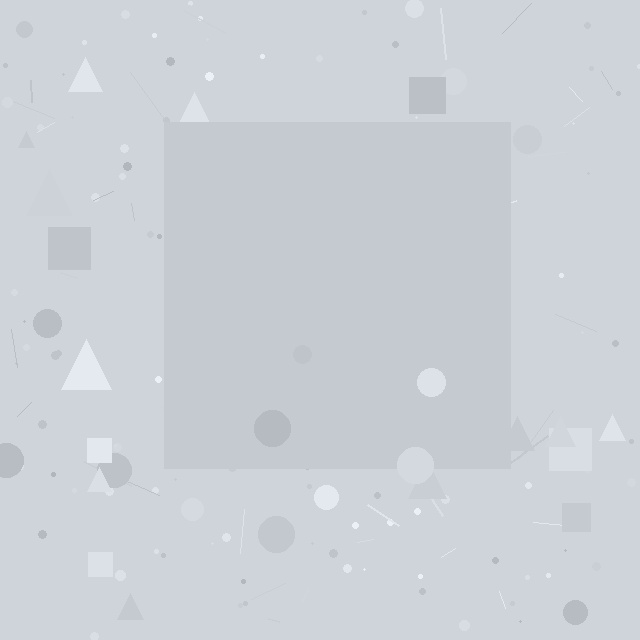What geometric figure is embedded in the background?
A square is embedded in the background.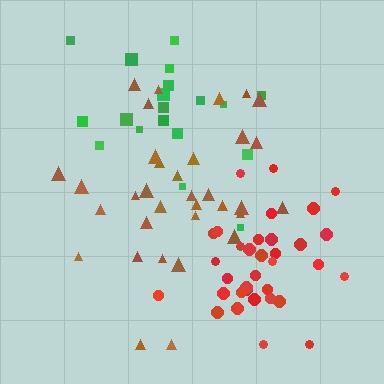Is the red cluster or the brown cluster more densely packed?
Red.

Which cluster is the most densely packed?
Red.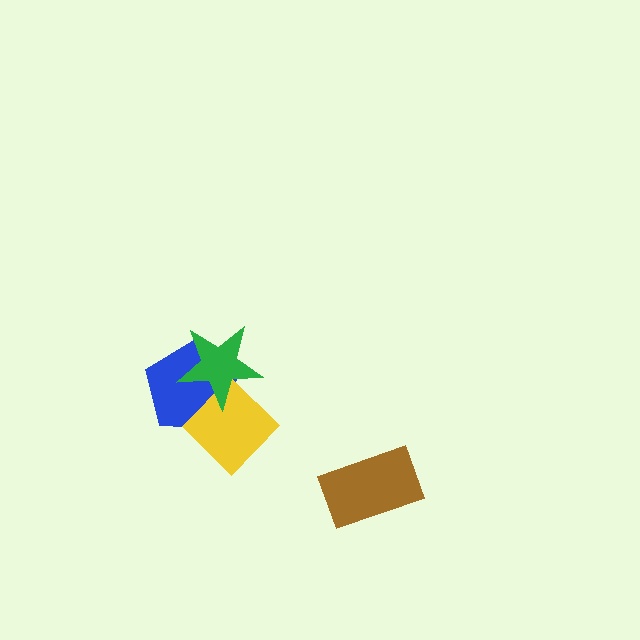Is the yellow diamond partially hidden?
Yes, it is partially covered by another shape.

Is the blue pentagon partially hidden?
Yes, it is partially covered by another shape.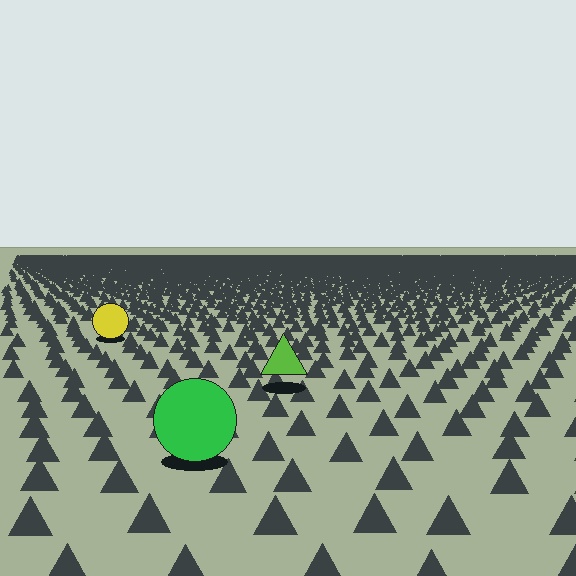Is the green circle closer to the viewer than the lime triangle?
Yes. The green circle is closer — you can tell from the texture gradient: the ground texture is coarser near it.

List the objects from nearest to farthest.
From nearest to farthest: the green circle, the lime triangle, the yellow circle.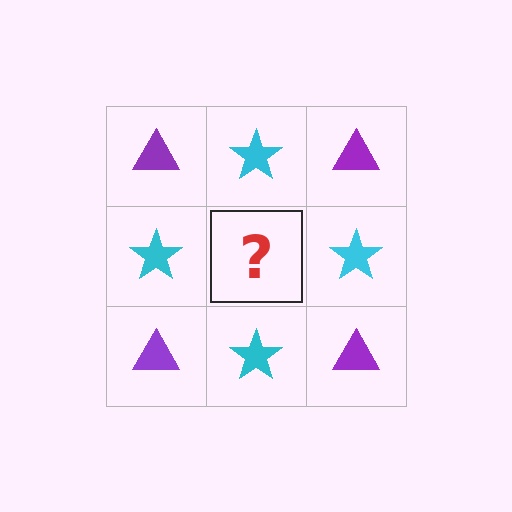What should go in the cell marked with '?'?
The missing cell should contain a purple triangle.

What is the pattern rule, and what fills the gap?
The rule is that it alternates purple triangle and cyan star in a checkerboard pattern. The gap should be filled with a purple triangle.